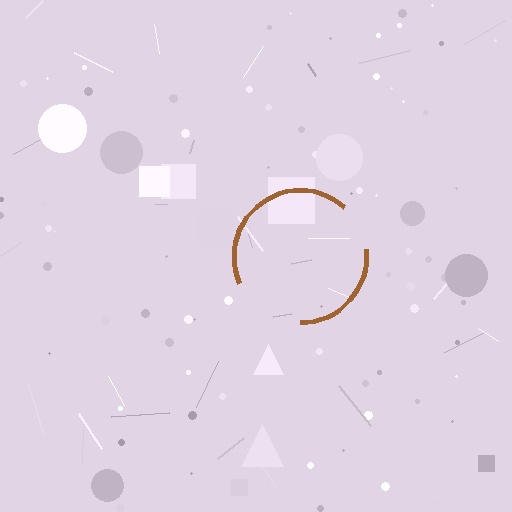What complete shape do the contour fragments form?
The contour fragments form a circle.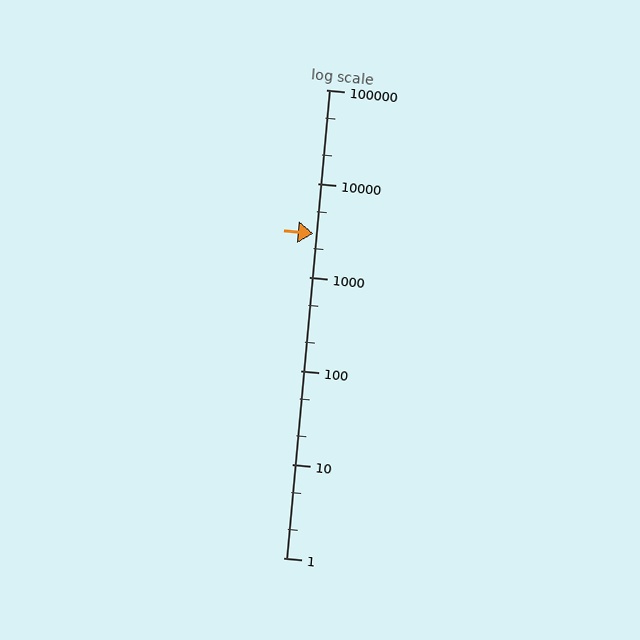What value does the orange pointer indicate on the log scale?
The pointer indicates approximately 2900.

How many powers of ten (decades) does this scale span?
The scale spans 5 decades, from 1 to 100000.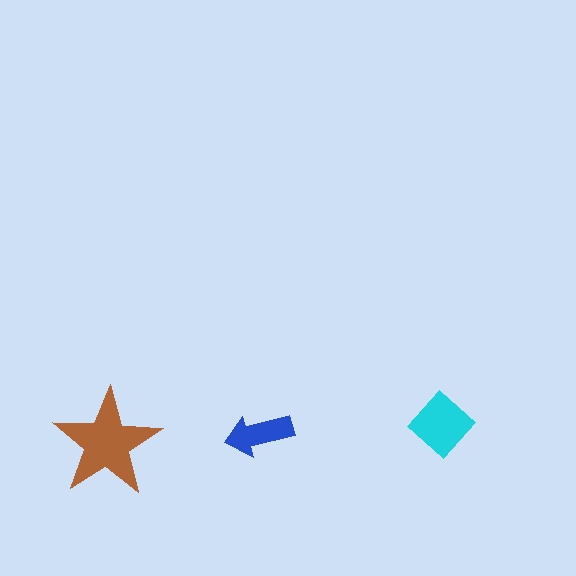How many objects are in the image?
There are 3 objects in the image.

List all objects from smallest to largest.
The blue arrow, the cyan diamond, the brown star.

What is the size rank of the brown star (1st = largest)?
1st.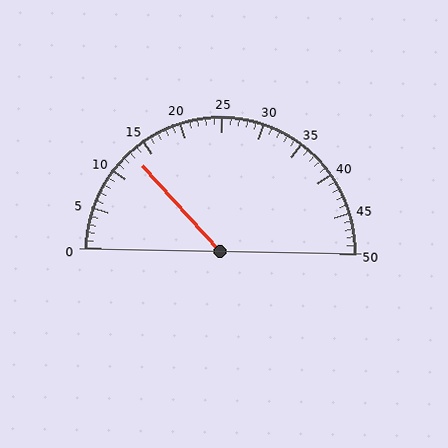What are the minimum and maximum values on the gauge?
The gauge ranges from 0 to 50.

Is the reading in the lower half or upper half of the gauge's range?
The reading is in the lower half of the range (0 to 50).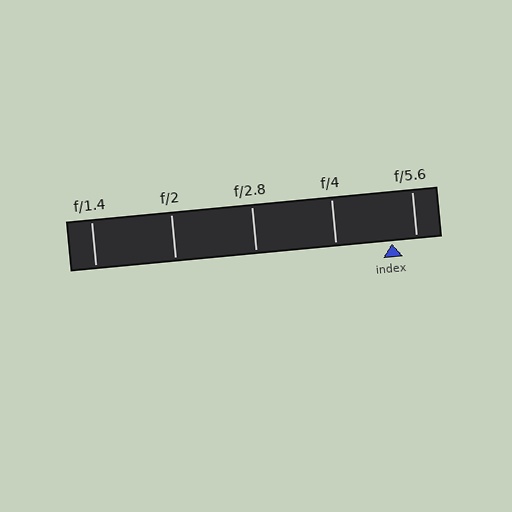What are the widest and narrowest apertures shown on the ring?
The widest aperture shown is f/1.4 and the narrowest is f/5.6.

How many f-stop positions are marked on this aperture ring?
There are 5 f-stop positions marked.